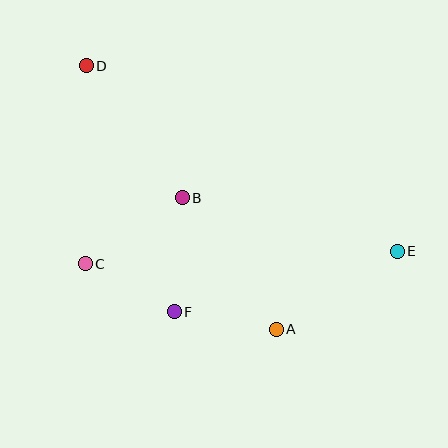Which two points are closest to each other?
Points C and F are closest to each other.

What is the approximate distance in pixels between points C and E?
The distance between C and E is approximately 313 pixels.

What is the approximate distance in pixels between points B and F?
The distance between B and F is approximately 114 pixels.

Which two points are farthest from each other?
Points D and E are farthest from each other.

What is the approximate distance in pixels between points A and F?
The distance between A and F is approximately 103 pixels.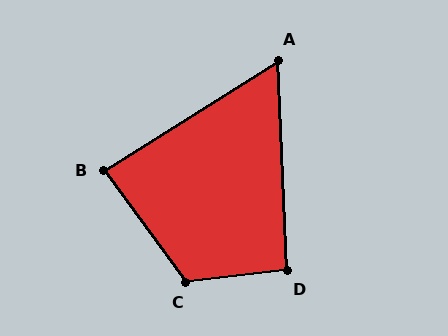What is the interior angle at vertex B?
Approximately 86 degrees (approximately right).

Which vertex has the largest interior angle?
C, at approximately 120 degrees.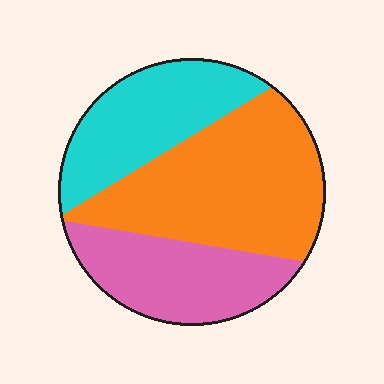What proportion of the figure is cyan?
Cyan covers roughly 30% of the figure.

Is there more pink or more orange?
Orange.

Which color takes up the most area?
Orange, at roughly 45%.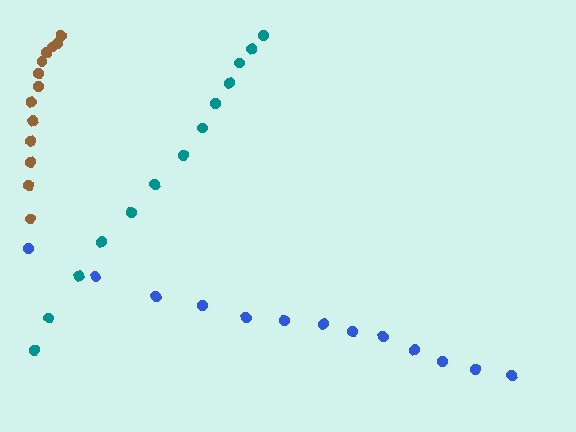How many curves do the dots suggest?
There are 3 distinct paths.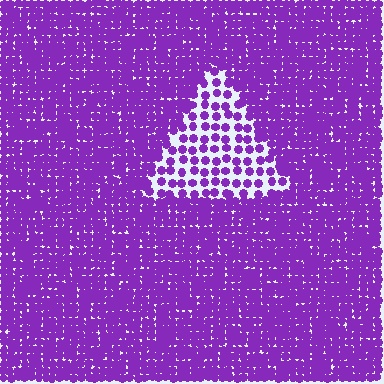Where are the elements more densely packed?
The elements are more densely packed outside the triangle boundary.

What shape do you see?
I see a triangle.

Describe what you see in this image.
The image contains small purple elements arranged at two different densities. A triangle-shaped region is visible where the elements are less densely packed than the surrounding area.